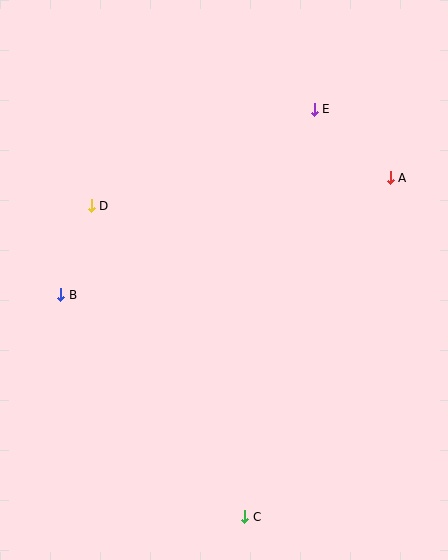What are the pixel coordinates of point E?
Point E is at (314, 109).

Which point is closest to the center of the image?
Point D at (91, 206) is closest to the center.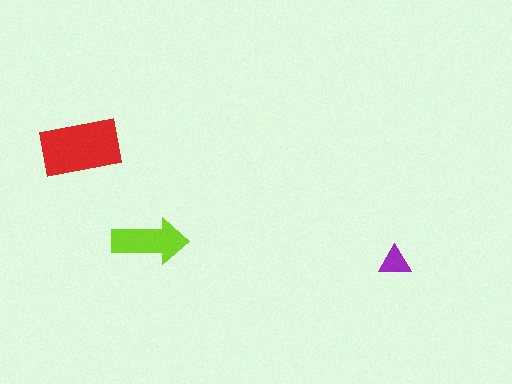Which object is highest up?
The red rectangle is topmost.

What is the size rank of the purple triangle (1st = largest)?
3rd.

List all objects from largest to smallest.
The red rectangle, the lime arrow, the purple triangle.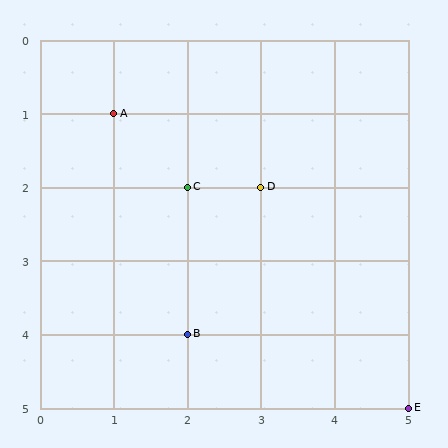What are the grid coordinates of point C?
Point C is at grid coordinates (2, 2).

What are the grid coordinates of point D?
Point D is at grid coordinates (3, 2).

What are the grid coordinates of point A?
Point A is at grid coordinates (1, 1).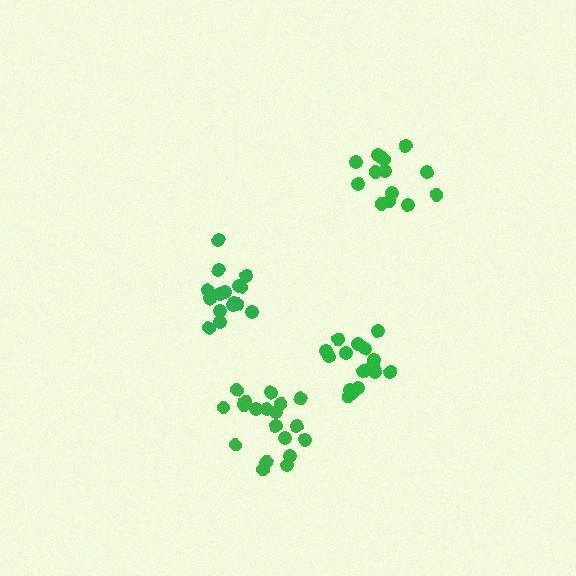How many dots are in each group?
Group 1: 16 dots, Group 2: 16 dots, Group 3: 14 dots, Group 4: 19 dots (65 total).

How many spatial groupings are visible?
There are 4 spatial groupings.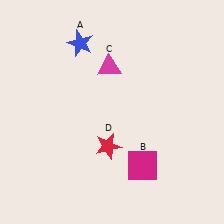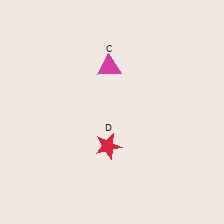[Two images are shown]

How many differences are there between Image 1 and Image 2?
There are 2 differences between the two images.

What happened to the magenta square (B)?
The magenta square (B) was removed in Image 2. It was in the bottom-right area of Image 1.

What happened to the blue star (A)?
The blue star (A) was removed in Image 2. It was in the top-left area of Image 1.